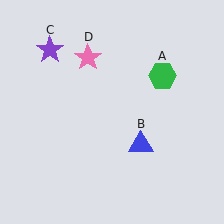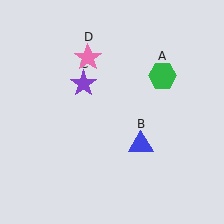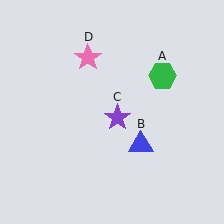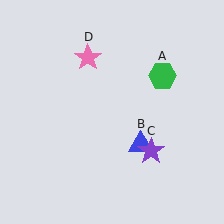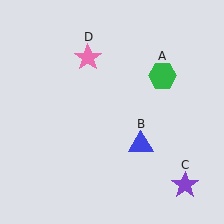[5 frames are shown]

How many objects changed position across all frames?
1 object changed position: purple star (object C).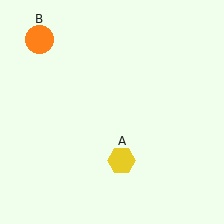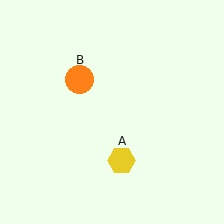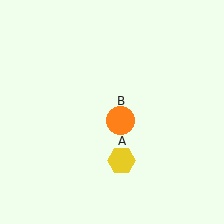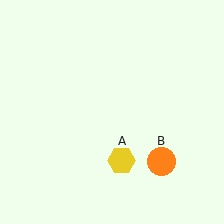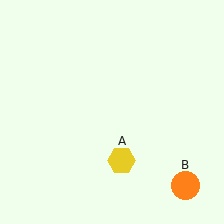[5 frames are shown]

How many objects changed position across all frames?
1 object changed position: orange circle (object B).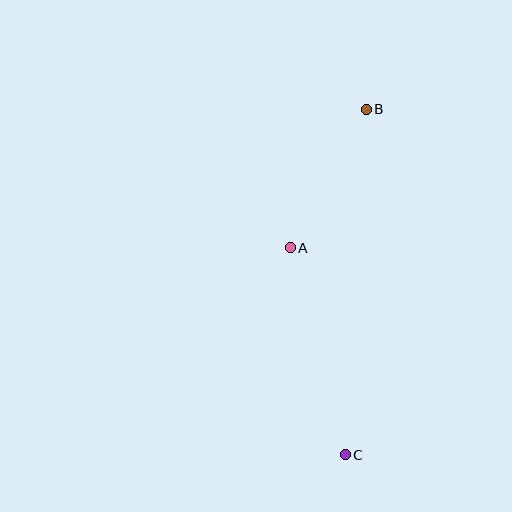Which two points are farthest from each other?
Points B and C are farthest from each other.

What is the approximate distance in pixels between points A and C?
The distance between A and C is approximately 214 pixels.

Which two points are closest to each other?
Points A and B are closest to each other.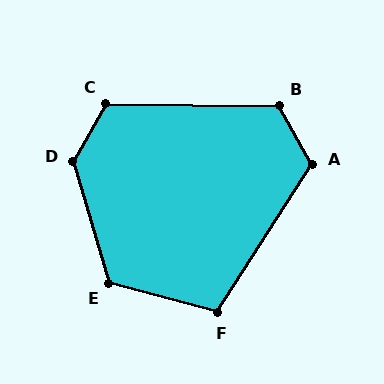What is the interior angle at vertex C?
Approximately 119 degrees (obtuse).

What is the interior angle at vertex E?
Approximately 122 degrees (obtuse).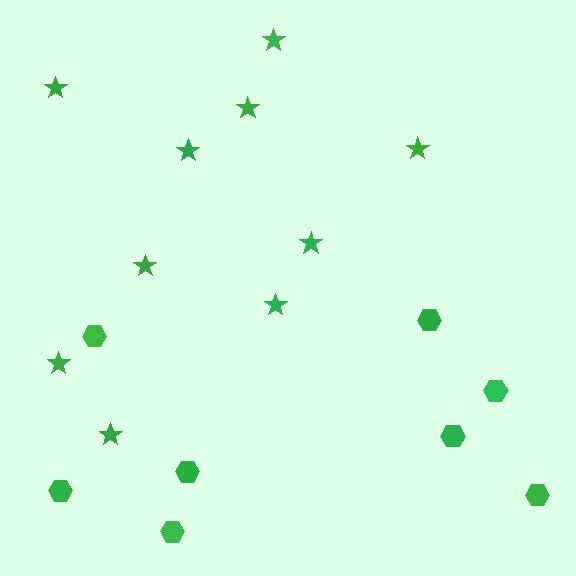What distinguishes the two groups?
There are 2 groups: one group of hexagons (8) and one group of stars (10).